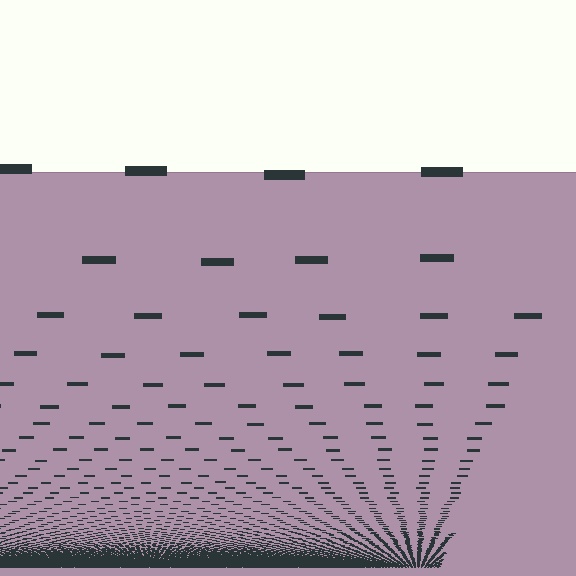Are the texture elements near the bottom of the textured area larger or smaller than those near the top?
Smaller. The gradient is inverted — elements near the bottom are smaller and denser.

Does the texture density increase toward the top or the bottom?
Density increases toward the bottom.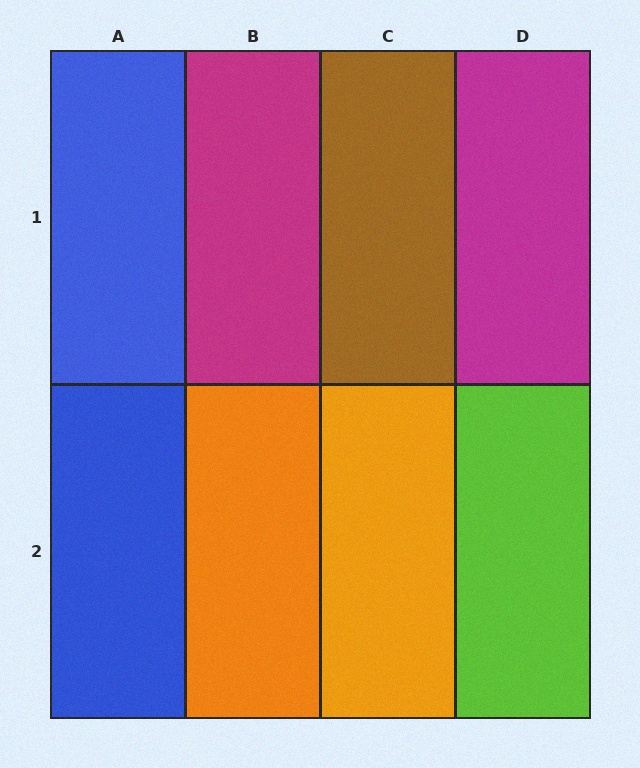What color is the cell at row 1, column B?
Magenta.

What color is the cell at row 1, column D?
Magenta.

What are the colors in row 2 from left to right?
Blue, orange, orange, lime.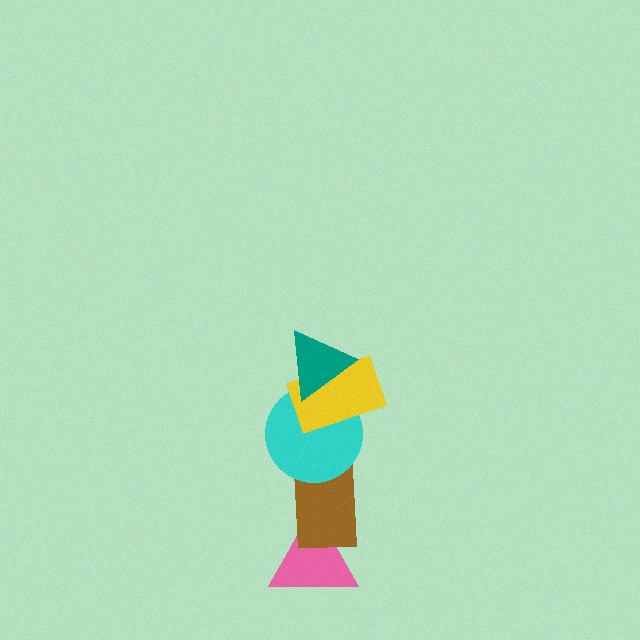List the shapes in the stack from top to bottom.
From top to bottom: the teal triangle, the yellow rectangle, the cyan circle, the brown rectangle, the pink triangle.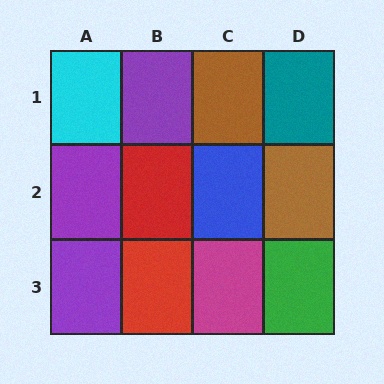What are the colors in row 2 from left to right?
Purple, red, blue, brown.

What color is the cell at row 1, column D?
Teal.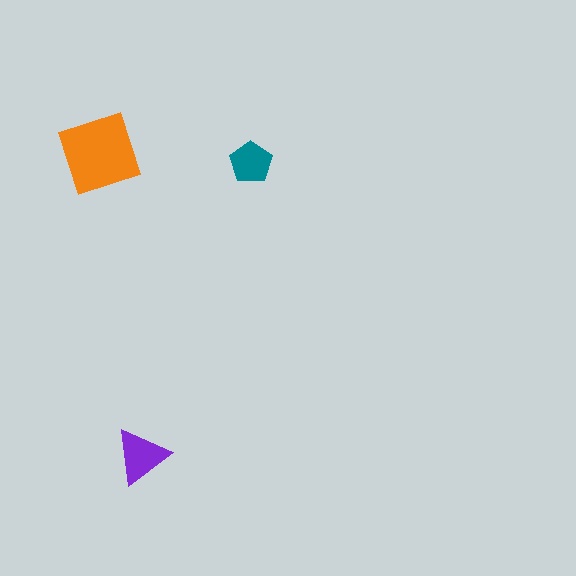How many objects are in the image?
There are 3 objects in the image.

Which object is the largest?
The orange square.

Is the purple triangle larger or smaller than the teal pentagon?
Larger.